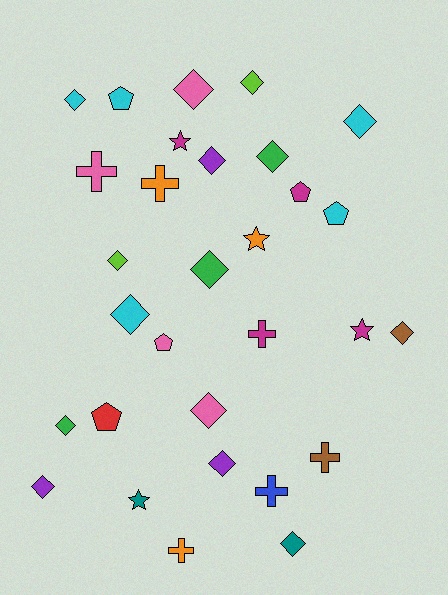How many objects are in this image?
There are 30 objects.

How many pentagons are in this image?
There are 5 pentagons.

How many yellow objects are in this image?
There are no yellow objects.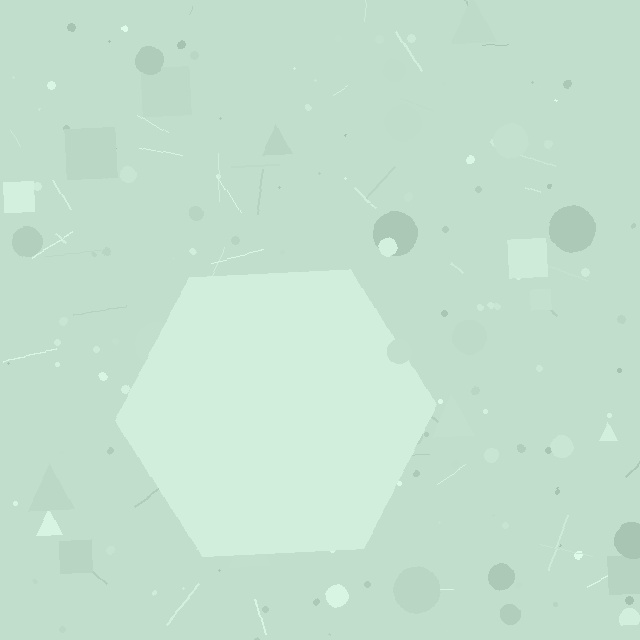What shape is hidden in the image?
A hexagon is hidden in the image.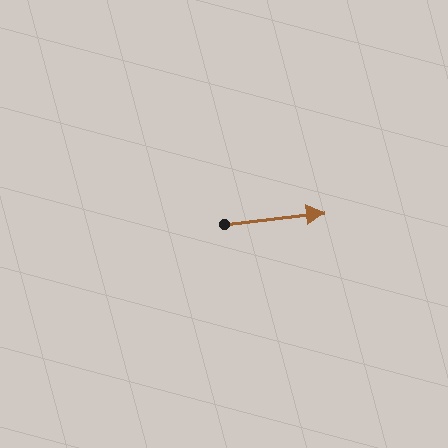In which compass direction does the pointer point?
East.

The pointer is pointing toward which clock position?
Roughly 3 o'clock.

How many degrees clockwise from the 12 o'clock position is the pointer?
Approximately 83 degrees.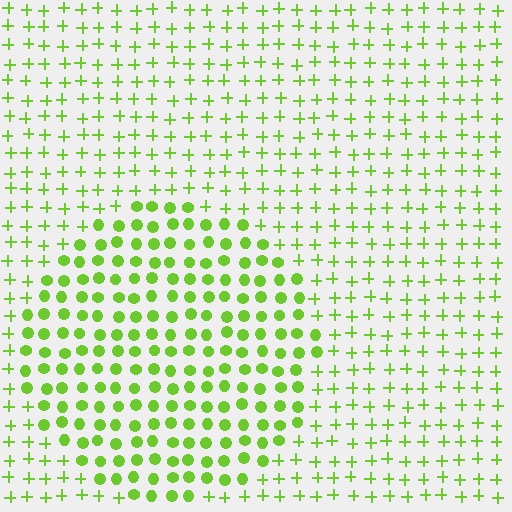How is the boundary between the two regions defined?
The boundary is defined by a change in element shape: circles inside vs. plus signs outside. All elements share the same color and spacing.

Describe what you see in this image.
The image is filled with small lime elements arranged in a uniform grid. A circle-shaped region contains circles, while the surrounding area contains plus signs. The boundary is defined purely by the change in element shape.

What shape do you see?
I see a circle.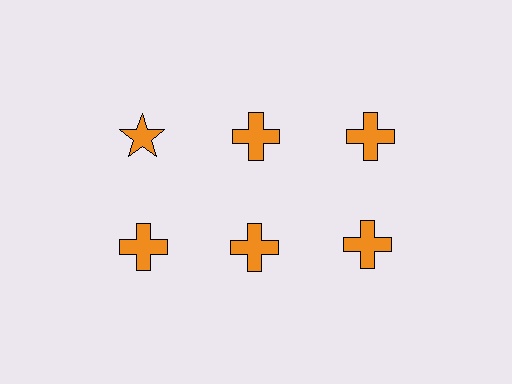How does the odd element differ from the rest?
It has a different shape: star instead of cross.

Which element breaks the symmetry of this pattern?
The orange star in the top row, leftmost column breaks the symmetry. All other shapes are orange crosses.